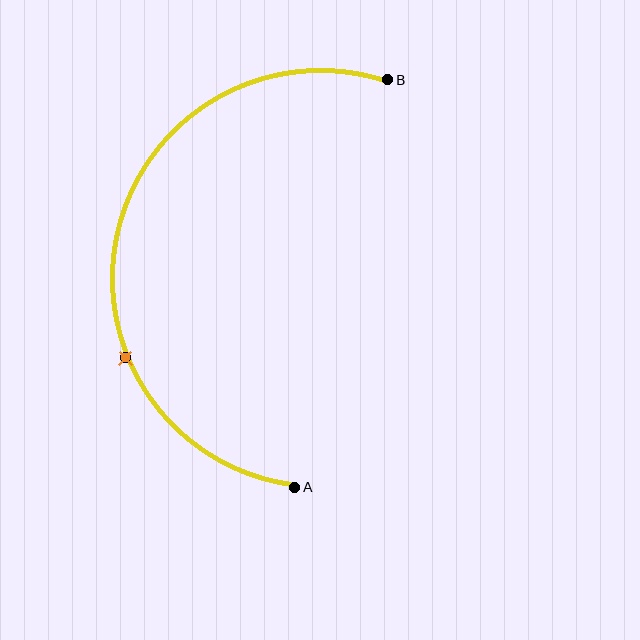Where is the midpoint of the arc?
The arc midpoint is the point on the curve farthest from the straight line joining A and B. It sits to the left of that line.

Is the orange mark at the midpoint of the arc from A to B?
No. The orange mark lies on the arc but is closer to endpoint A. The arc midpoint would be at the point on the curve equidistant along the arc from both A and B.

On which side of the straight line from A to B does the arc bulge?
The arc bulges to the left of the straight line connecting A and B.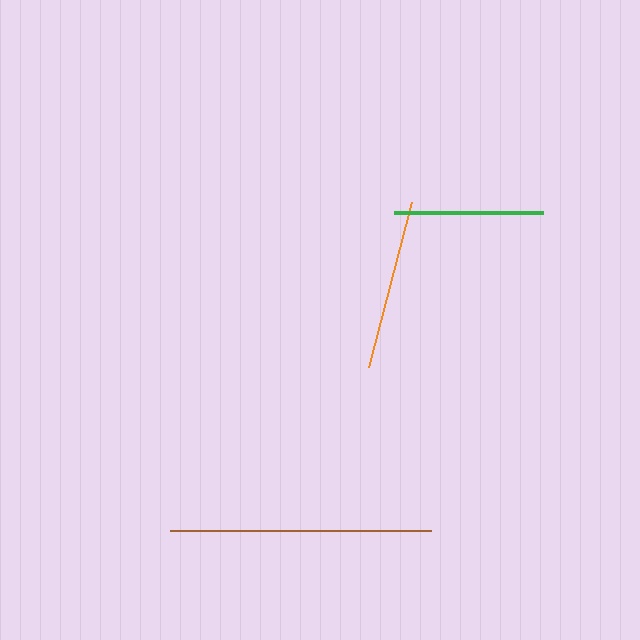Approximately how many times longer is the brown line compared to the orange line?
The brown line is approximately 1.5 times the length of the orange line.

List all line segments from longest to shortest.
From longest to shortest: brown, orange, green.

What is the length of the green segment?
The green segment is approximately 149 pixels long.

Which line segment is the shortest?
The green line is the shortest at approximately 149 pixels.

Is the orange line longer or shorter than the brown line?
The brown line is longer than the orange line.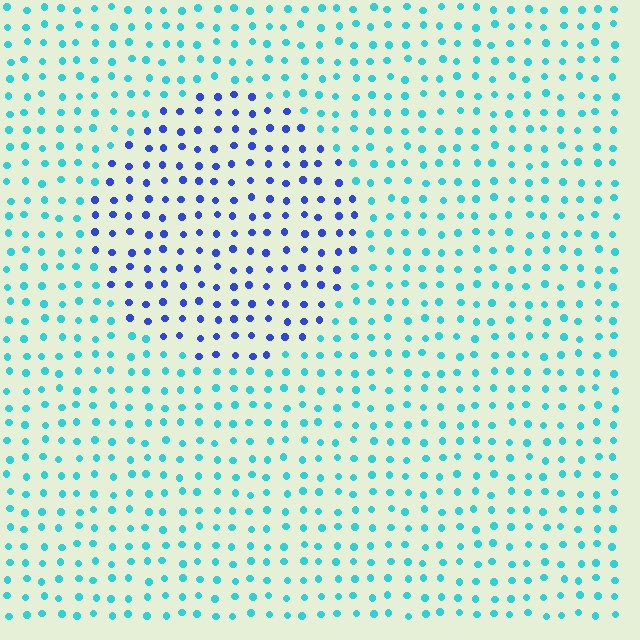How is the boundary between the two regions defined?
The boundary is defined purely by a slight shift in hue (about 51 degrees). Spacing, size, and orientation are identical on both sides.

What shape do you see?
I see a circle.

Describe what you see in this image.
The image is filled with small cyan elements in a uniform arrangement. A circle-shaped region is visible where the elements are tinted to a slightly different hue, forming a subtle color boundary.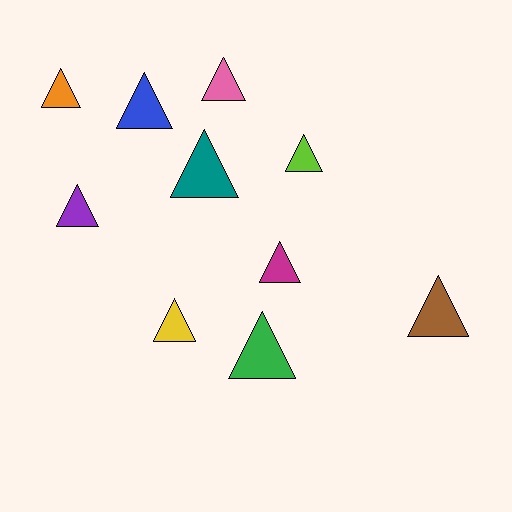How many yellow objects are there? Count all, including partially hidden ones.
There is 1 yellow object.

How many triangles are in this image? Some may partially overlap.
There are 10 triangles.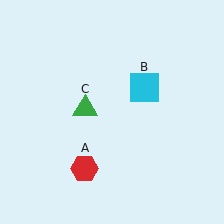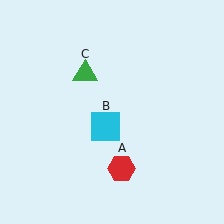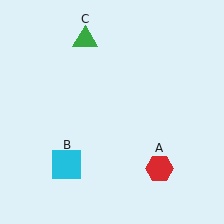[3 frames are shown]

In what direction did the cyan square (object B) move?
The cyan square (object B) moved down and to the left.